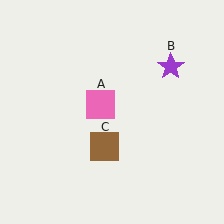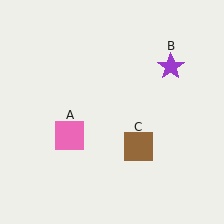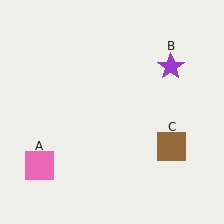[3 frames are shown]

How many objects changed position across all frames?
2 objects changed position: pink square (object A), brown square (object C).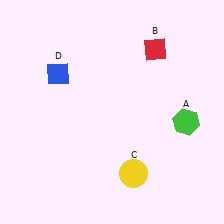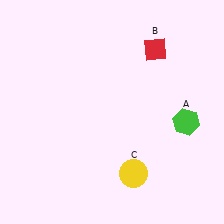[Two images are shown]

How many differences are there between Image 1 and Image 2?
There is 1 difference between the two images.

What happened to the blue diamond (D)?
The blue diamond (D) was removed in Image 2. It was in the top-left area of Image 1.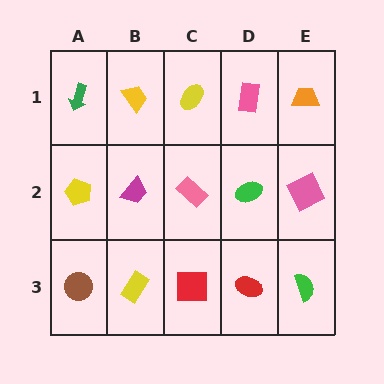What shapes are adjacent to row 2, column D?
A pink rectangle (row 1, column D), a red ellipse (row 3, column D), a pink rectangle (row 2, column C), a pink square (row 2, column E).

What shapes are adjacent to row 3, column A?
A yellow pentagon (row 2, column A), a yellow rectangle (row 3, column B).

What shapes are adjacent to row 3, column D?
A green ellipse (row 2, column D), a red square (row 3, column C), a green semicircle (row 3, column E).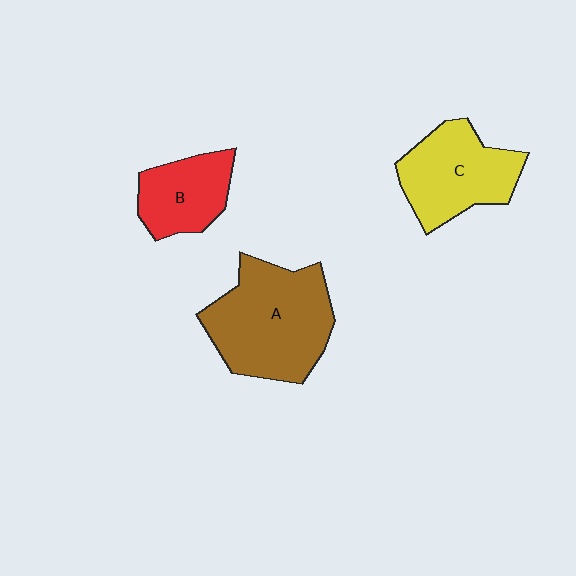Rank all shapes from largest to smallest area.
From largest to smallest: A (brown), C (yellow), B (red).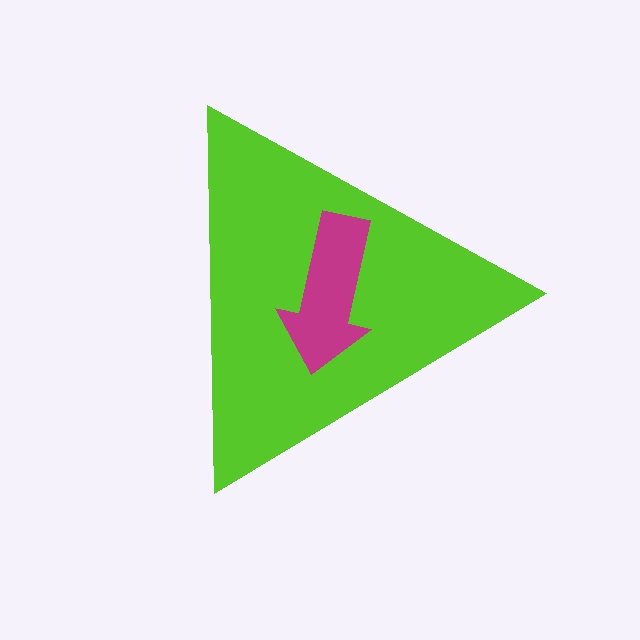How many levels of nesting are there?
2.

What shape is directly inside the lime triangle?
The magenta arrow.